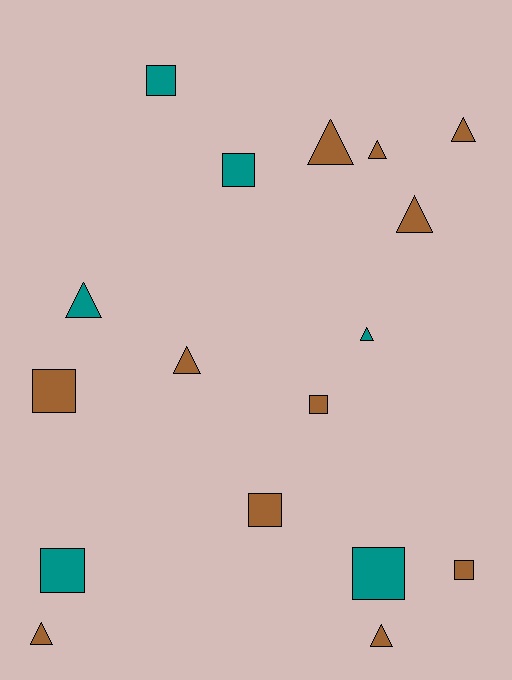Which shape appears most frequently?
Triangle, with 9 objects.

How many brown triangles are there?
There are 7 brown triangles.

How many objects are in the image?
There are 17 objects.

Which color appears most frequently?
Brown, with 11 objects.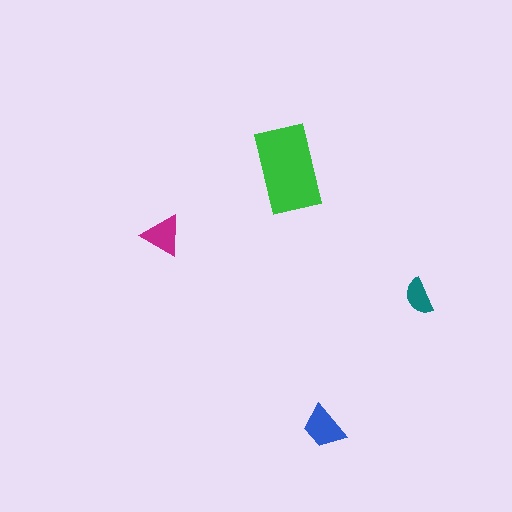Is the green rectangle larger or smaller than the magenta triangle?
Larger.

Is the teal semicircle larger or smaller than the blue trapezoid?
Smaller.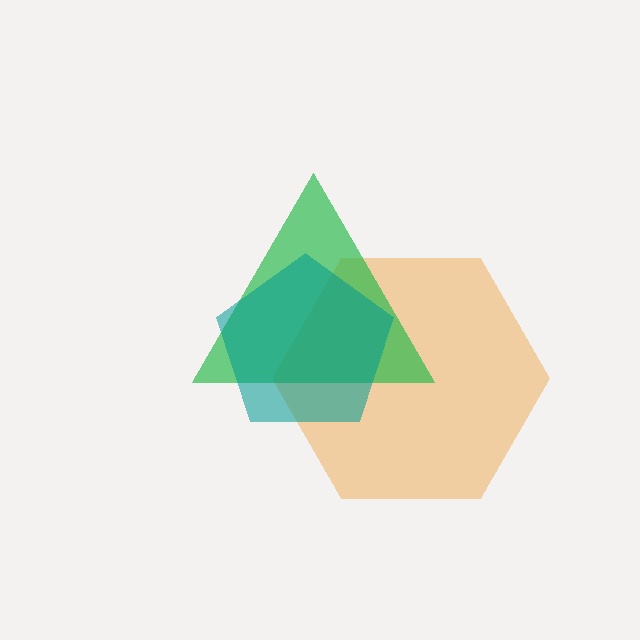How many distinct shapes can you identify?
There are 3 distinct shapes: an orange hexagon, a green triangle, a teal pentagon.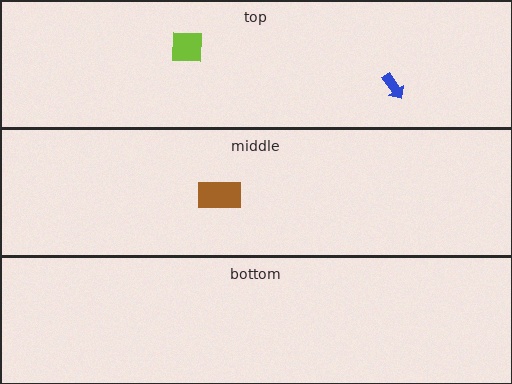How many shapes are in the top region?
2.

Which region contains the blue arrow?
The top region.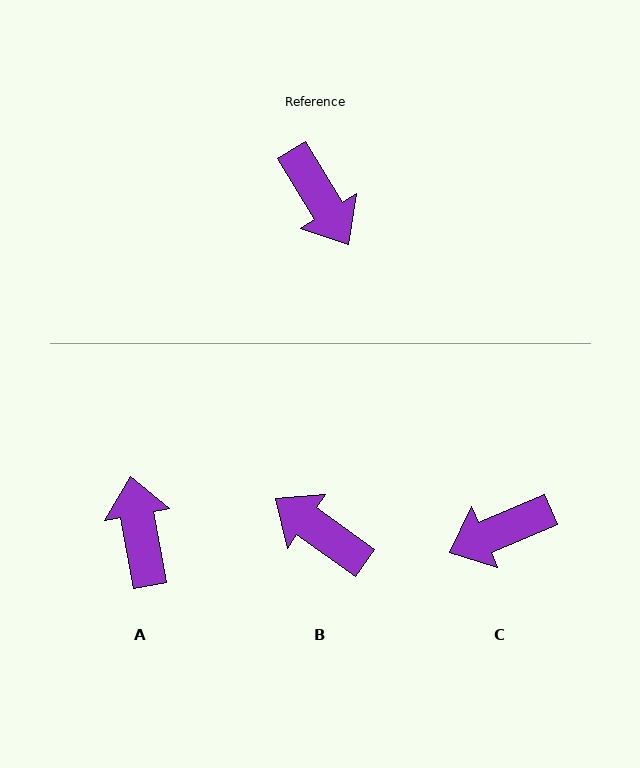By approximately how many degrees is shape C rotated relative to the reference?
Approximately 98 degrees clockwise.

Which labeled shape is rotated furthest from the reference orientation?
A, about 159 degrees away.